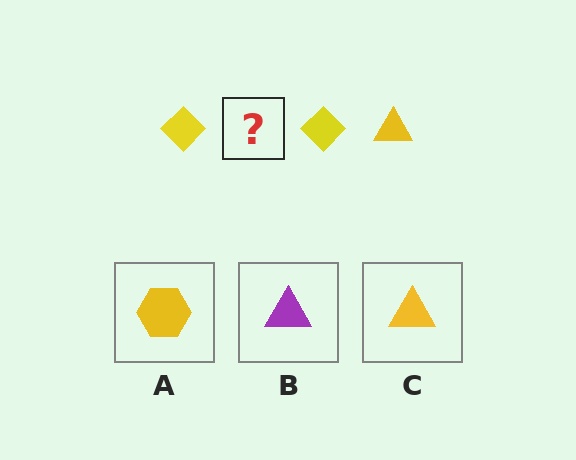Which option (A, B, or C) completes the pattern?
C.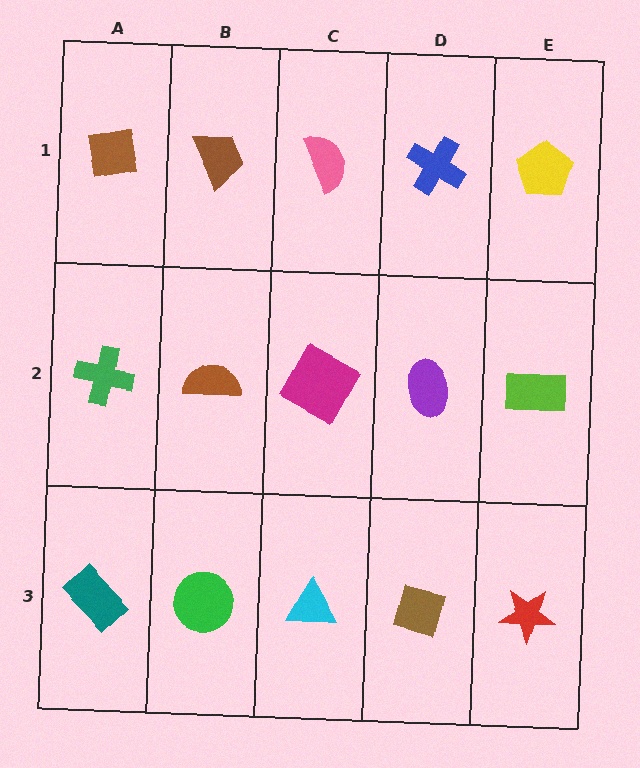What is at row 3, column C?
A cyan triangle.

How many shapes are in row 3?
5 shapes.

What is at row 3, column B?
A green circle.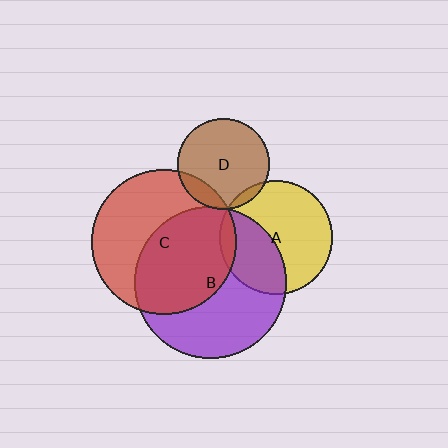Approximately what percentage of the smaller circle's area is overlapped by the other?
Approximately 5%.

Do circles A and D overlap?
Yes.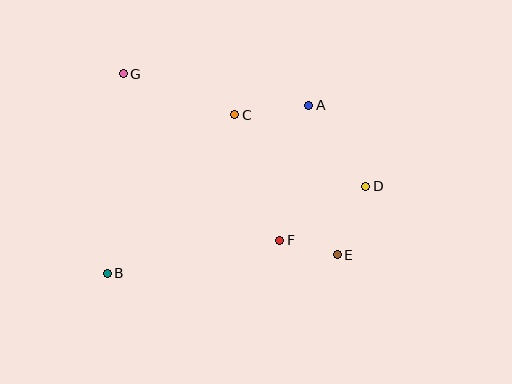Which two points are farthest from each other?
Points E and G are farthest from each other.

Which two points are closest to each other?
Points E and F are closest to each other.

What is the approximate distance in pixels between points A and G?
The distance between A and G is approximately 188 pixels.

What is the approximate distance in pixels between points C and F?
The distance between C and F is approximately 133 pixels.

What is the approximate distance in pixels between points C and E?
The distance between C and E is approximately 174 pixels.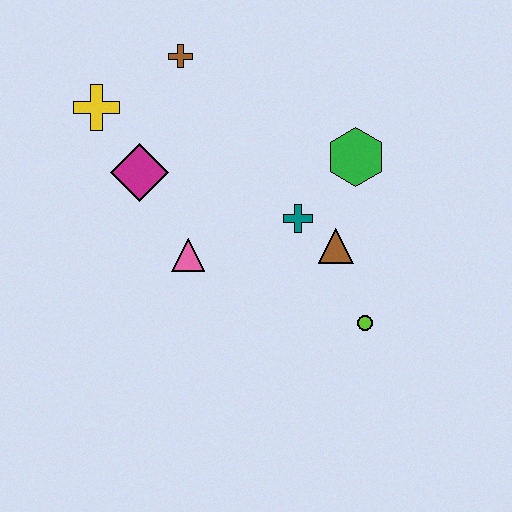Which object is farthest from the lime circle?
The yellow cross is farthest from the lime circle.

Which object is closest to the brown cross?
The yellow cross is closest to the brown cross.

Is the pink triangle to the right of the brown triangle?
No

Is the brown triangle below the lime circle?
No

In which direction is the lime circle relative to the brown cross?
The lime circle is below the brown cross.